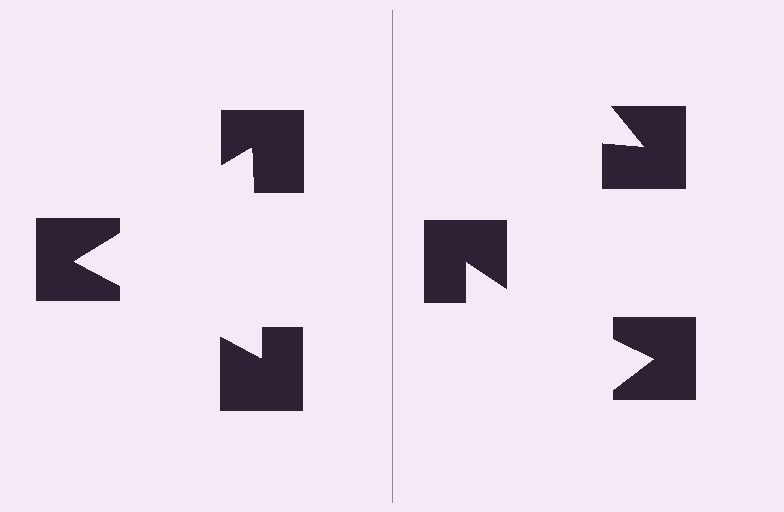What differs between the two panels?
The notched squares are positioned identically on both sides; only the wedge orientations differ. On the left they align to a triangle; on the right they are misaligned.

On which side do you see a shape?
An illusory triangle appears on the left side. On the right side the wedge cuts are rotated, so no coherent shape forms.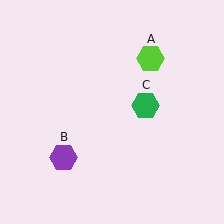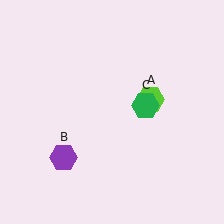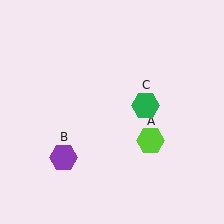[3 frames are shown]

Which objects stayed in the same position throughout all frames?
Purple hexagon (object B) and green hexagon (object C) remained stationary.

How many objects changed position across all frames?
1 object changed position: lime hexagon (object A).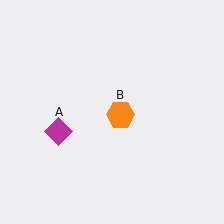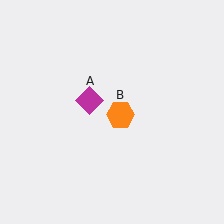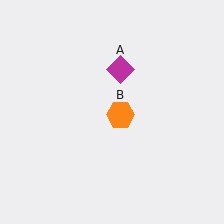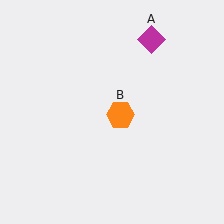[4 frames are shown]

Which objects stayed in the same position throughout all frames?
Orange hexagon (object B) remained stationary.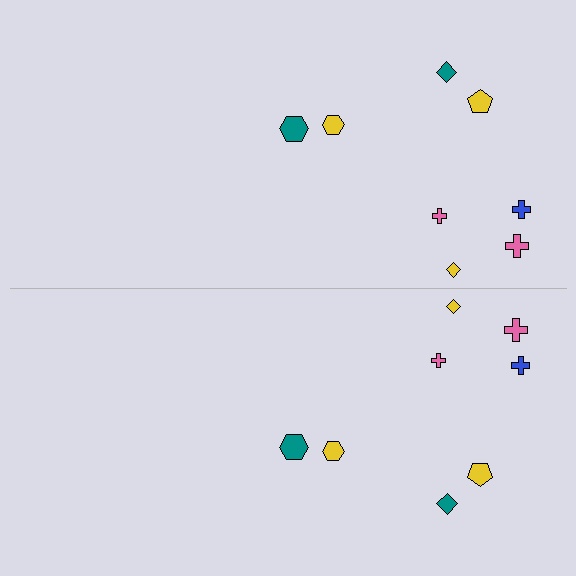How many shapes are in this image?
There are 16 shapes in this image.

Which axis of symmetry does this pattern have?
The pattern has a horizontal axis of symmetry running through the center of the image.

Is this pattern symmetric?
Yes, this pattern has bilateral (reflection) symmetry.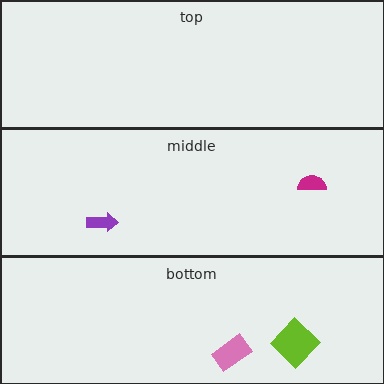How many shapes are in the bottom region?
2.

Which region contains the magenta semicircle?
The middle region.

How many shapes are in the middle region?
2.